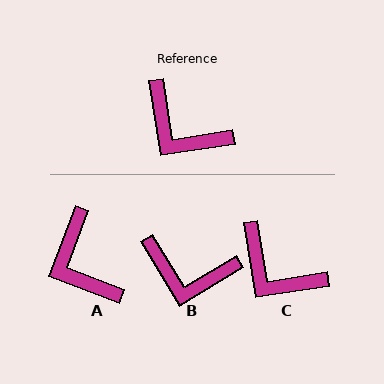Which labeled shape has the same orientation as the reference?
C.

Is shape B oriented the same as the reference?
No, it is off by about 22 degrees.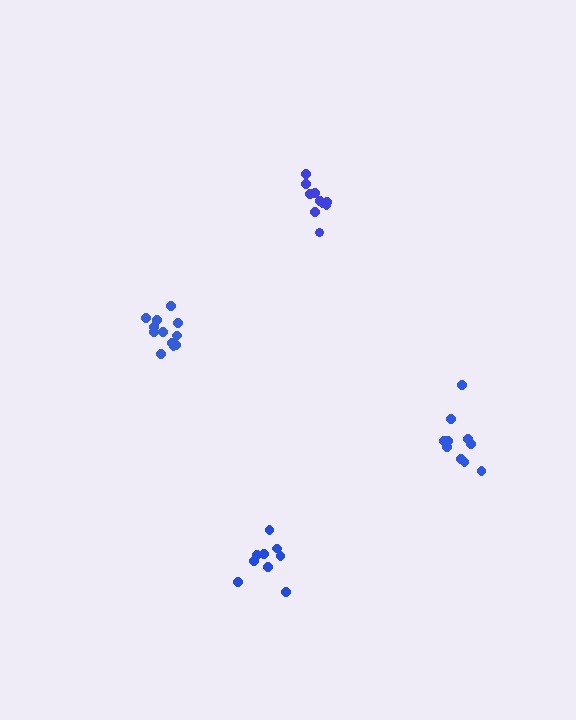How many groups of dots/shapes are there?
There are 4 groups.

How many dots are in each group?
Group 1: 12 dots, Group 2: 11 dots, Group 3: 10 dots, Group 4: 9 dots (42 total).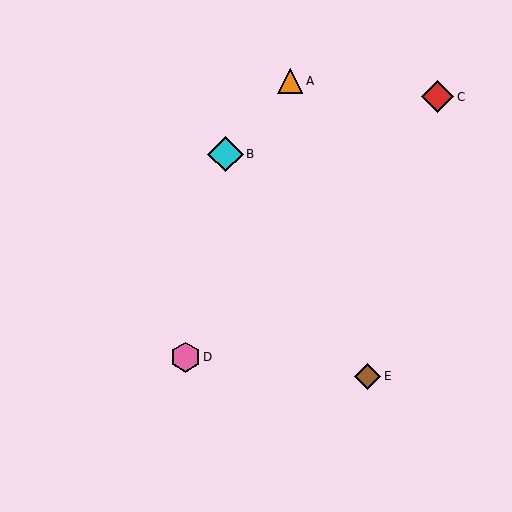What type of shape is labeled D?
Shape D is a pink hexagon.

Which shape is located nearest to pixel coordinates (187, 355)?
The pink hexagon (labeled D) at (185, 357) is nearest to that location.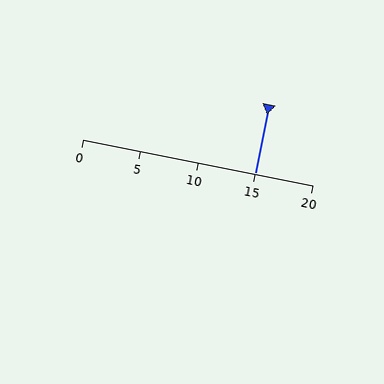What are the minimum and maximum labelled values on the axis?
The axis runs from 0 to 20.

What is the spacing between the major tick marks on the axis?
The major ticks are spaced 5 apart.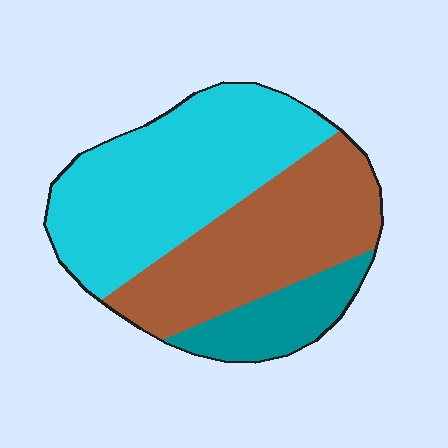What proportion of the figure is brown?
Brown takes up between a third and a half of the figure.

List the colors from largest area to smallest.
From largest to smallest: cyan, brown, teal.